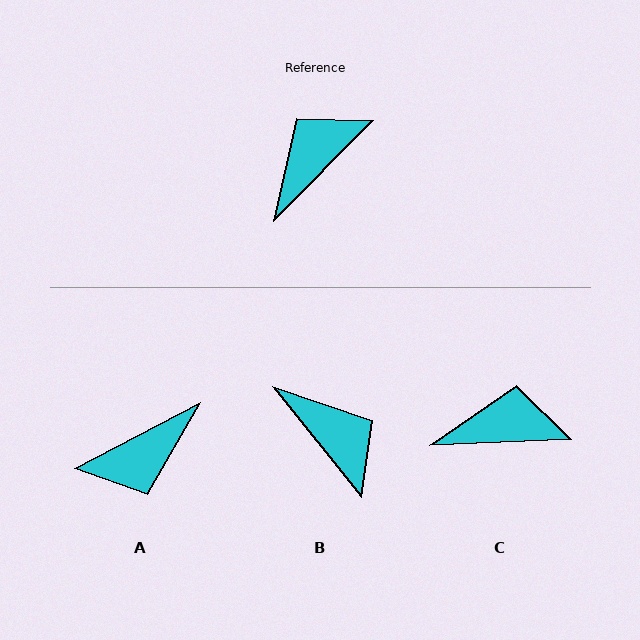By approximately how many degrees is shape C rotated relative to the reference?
Approximately 43 degrees clockwise.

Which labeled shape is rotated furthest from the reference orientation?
A, about 162 degrees away.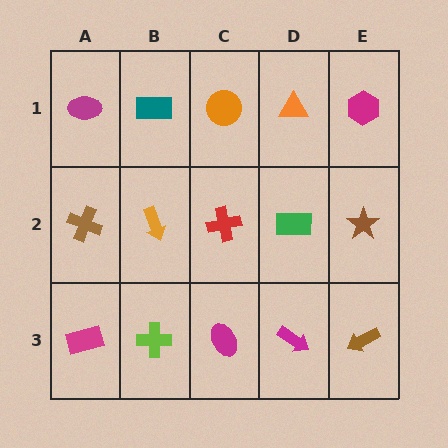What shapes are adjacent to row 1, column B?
An orange arrow (row 2, column B), a magenta ellipse (row 1, column A), an orange circle (row 1, column C).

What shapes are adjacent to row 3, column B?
An orange arrow (row 2, column B), a magenta rectangle (row 3, column A), a magenta ellipse (row 3, column C).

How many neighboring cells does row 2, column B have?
4.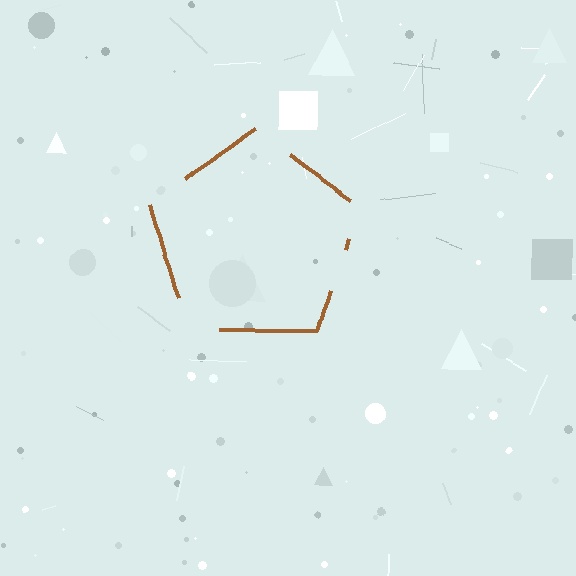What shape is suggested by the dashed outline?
The dashed outline suggests a pentagon.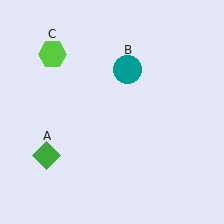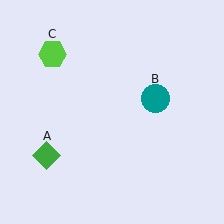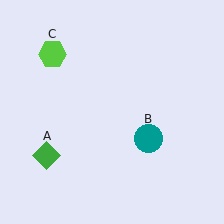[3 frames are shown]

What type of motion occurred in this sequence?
The teal circle (object B) rotated clockwise around the center of the scene.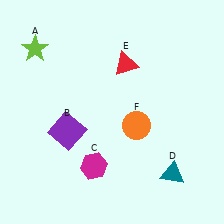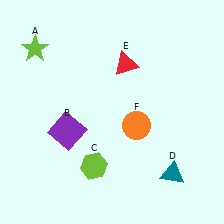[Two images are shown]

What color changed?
The hexagon (C) changed from magenta in Image 1 to lime in Image 2.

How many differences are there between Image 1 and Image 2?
There is 1 difference between the two images.